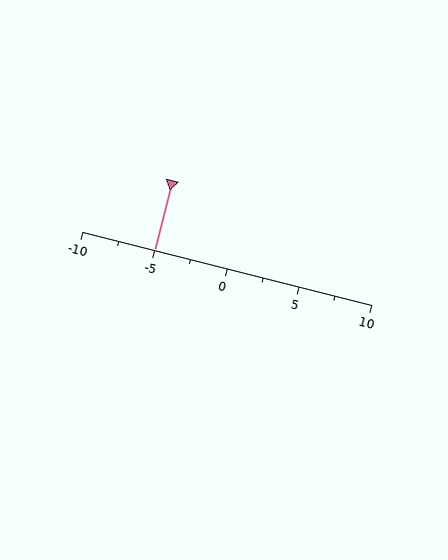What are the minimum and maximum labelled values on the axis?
The axis runs from -10 to 10.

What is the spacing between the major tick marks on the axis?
The major ticks are spaced 5 apart.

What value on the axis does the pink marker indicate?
The marker indicates approximately -5.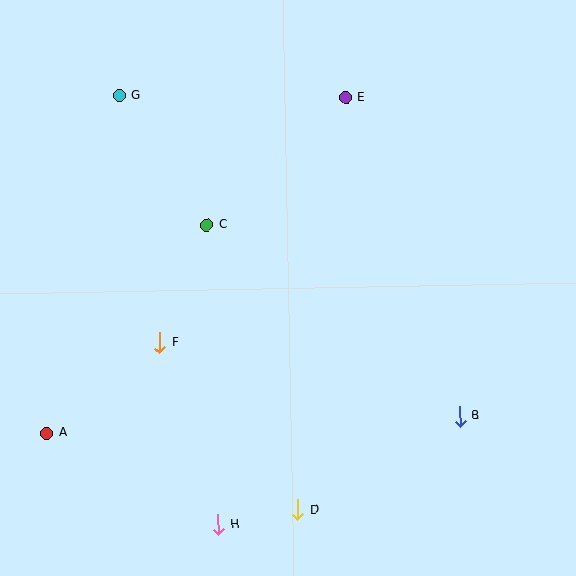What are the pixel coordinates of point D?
Point D is at (298, 510).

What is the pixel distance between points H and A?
The distance between H and A is 195 pixels.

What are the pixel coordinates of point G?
Point G is at (120, 95).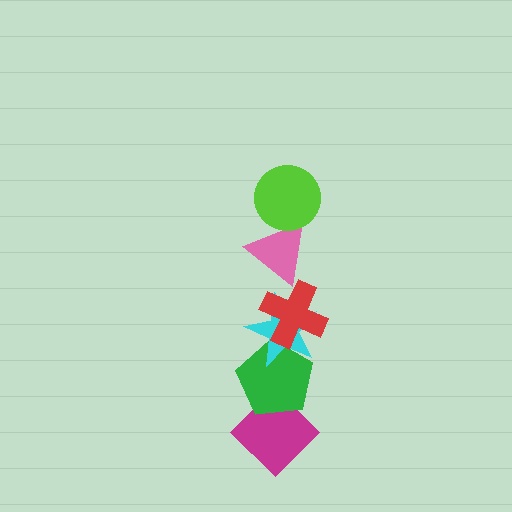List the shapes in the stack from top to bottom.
From top to bottom: the lime circle, the pink triangle, the red cross, the cyan star, the green pentagon, the magenta diamond.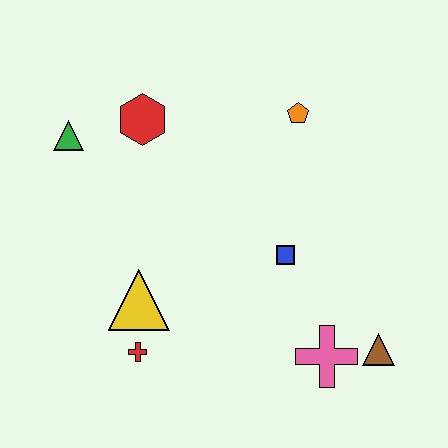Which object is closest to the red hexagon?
The green triangle is closest to the red hexagon.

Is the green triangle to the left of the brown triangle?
Yes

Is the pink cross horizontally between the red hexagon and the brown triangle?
Yes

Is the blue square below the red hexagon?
Yes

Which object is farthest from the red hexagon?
The brown triangle is farthest from the red hexagon.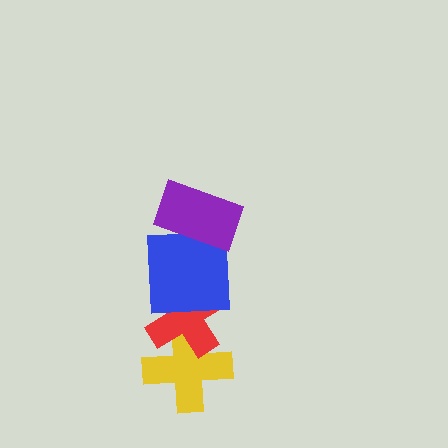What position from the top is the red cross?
The red cross is 3rd from the top.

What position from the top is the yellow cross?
The yellow cross is 4th from the top.